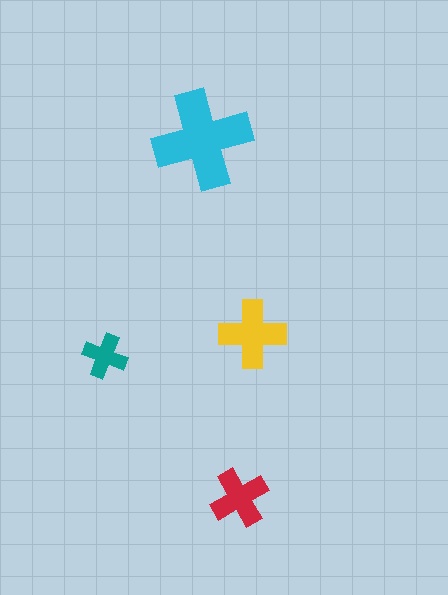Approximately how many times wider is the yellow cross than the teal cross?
About 1.5 times wider.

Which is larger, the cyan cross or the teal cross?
The cyan one.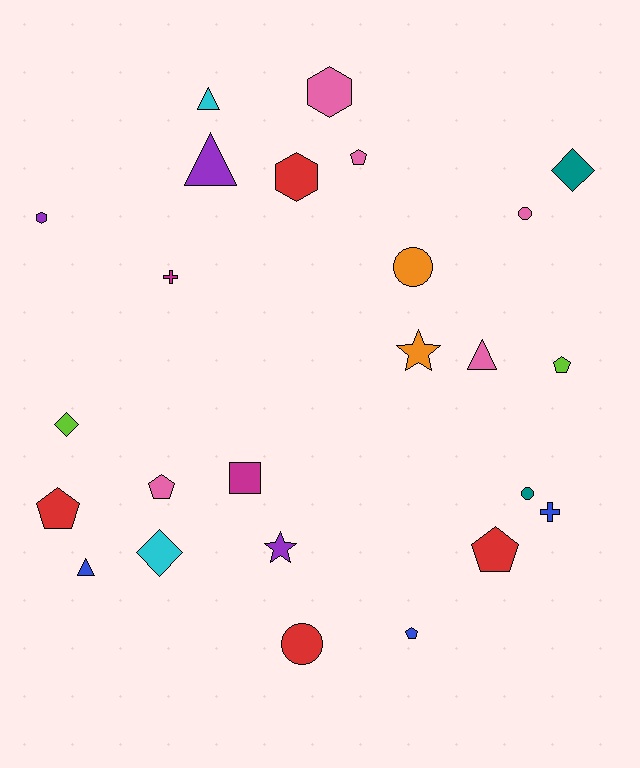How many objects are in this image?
There are 25 objects.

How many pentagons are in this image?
There are 6 pentagons.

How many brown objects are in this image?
There are no brown objects.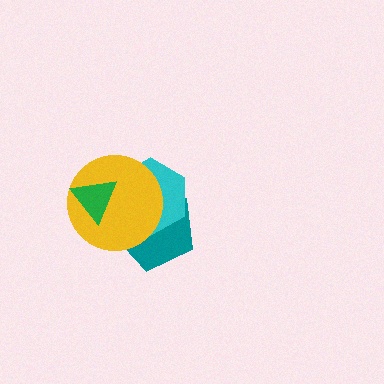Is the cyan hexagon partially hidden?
Yes, it is partially covered by another shape.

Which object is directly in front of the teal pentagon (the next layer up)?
The cyan hexagon is directly in front of the teal pentagon.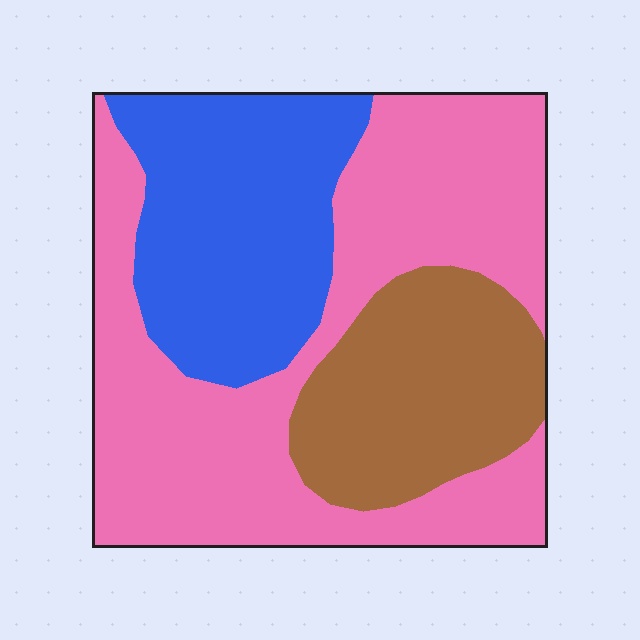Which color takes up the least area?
Brown, at roughly 20%.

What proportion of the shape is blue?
Blue takes up about one quarter (1/4) of the shape.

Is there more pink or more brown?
Pink.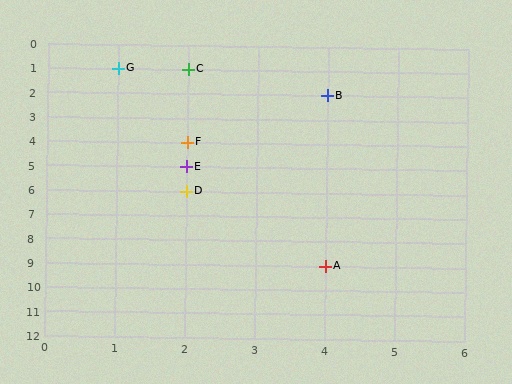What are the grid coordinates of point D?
Point D is at grid coordinates (2, 6).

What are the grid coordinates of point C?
Point C is at grid coordinates (2, 1).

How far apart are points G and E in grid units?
Points G and E are 1 column and 4 rows apart (about 4.1 grid units diagonally).